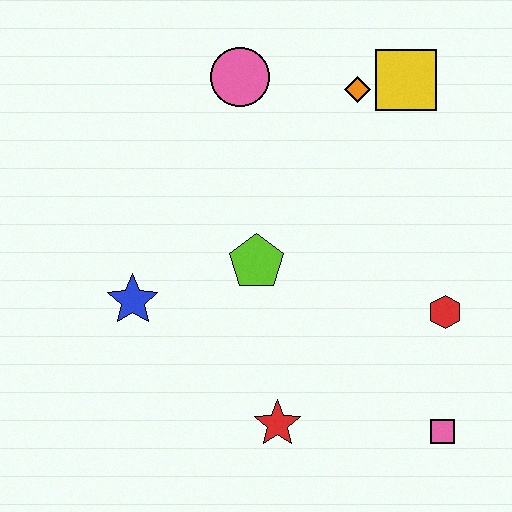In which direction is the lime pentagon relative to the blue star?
The lime pentagon is to the right of the blue star.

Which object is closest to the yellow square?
The orange diamond is closest to the yellow square.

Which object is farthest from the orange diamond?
The pink square is farthest from the orange diamond.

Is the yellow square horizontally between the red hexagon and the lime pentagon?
Yes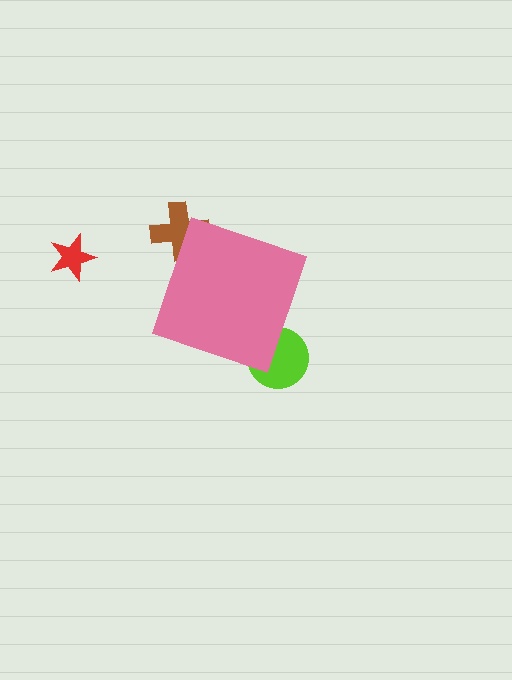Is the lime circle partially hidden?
Yes, the lime circle is partially hidden behind the pink diamond.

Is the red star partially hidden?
No, the red star is fully visible.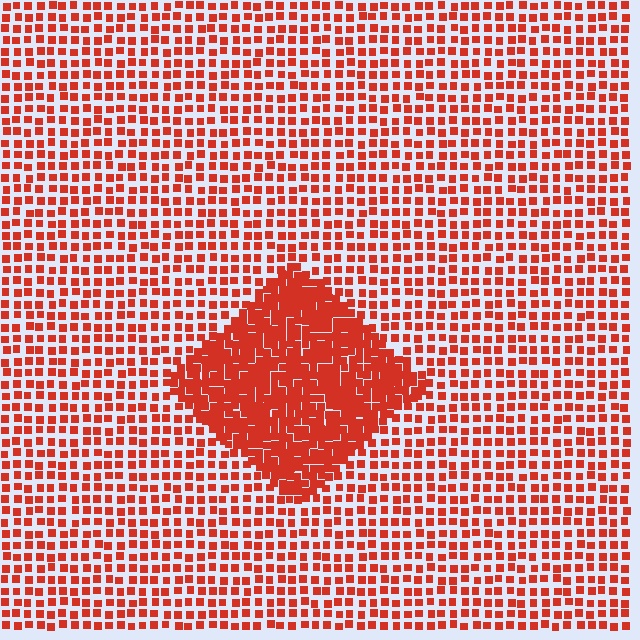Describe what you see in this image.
The image contains small red elements arranged at two different densities. A diamond-shaped region is visible where the elements are more densely packed than the surrounding area.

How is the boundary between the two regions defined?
The boundary is defined by a change in element density (approximately 2.2x ratio). All elements are the same color, size, and shape.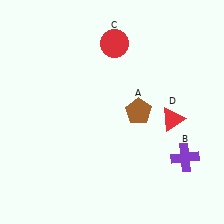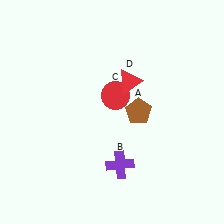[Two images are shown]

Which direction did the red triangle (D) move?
The red triangle (D) moved left.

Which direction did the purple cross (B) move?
The purple cross (B) moved left.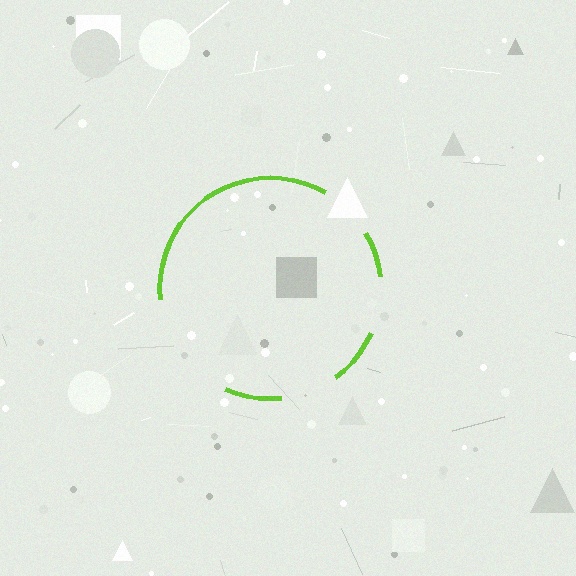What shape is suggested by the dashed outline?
The dashed outline suggests a circle.